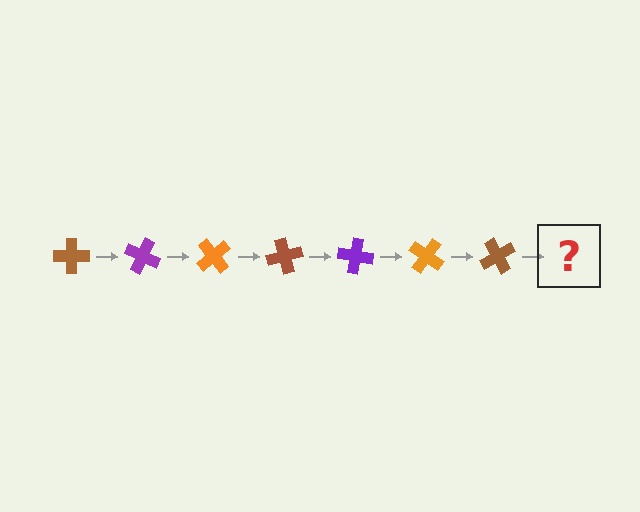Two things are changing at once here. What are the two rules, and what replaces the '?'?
The two rules are that it rotates 25 degrees each step and the color cycles through brown, purple, and orange. The '?' should be a purple cross, rotated 175 degrees from the start.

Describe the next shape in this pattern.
It should be a purple cross, rotated 175 degrees from the start.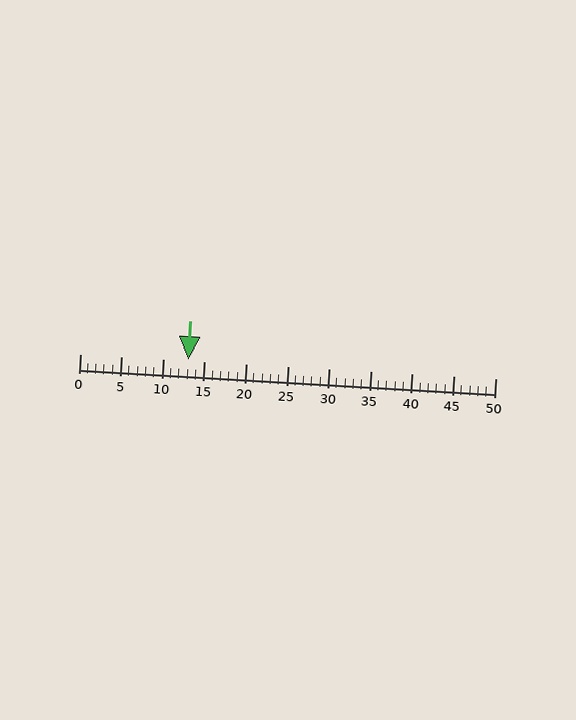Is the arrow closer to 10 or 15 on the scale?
The arrow is closer to 15.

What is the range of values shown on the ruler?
The ruler shows values from 0 to 50.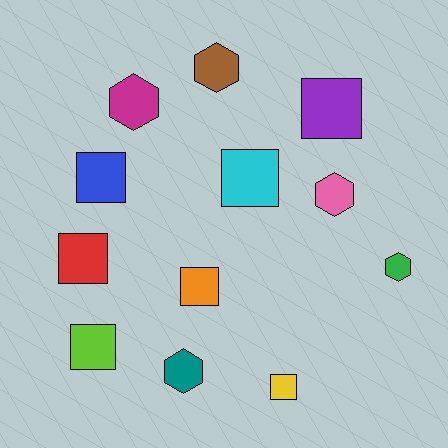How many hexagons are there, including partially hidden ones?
There are 5 hexagons.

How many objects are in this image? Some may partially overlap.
There are 12 objects.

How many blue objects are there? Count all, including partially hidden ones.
There is 1 blue object.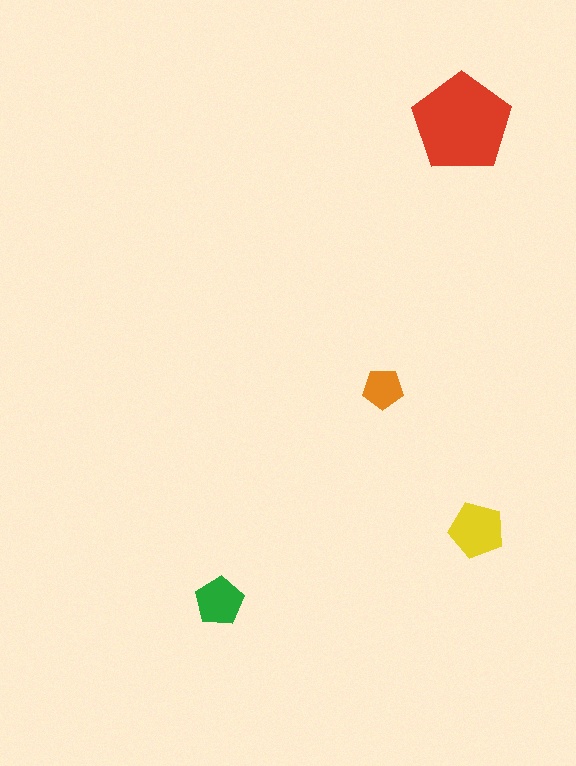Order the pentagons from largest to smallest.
the red one, the yellow one, the green one, the orange one.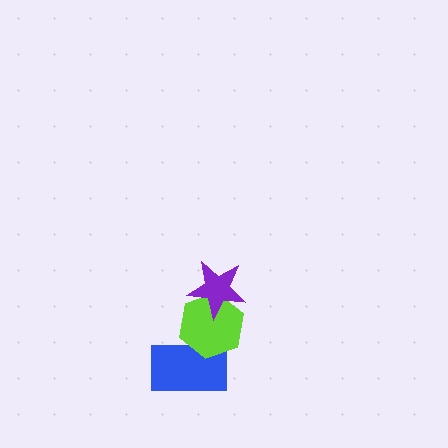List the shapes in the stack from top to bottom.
From top to bottom: the purple star, the lime hexagon, the blue rectangle.